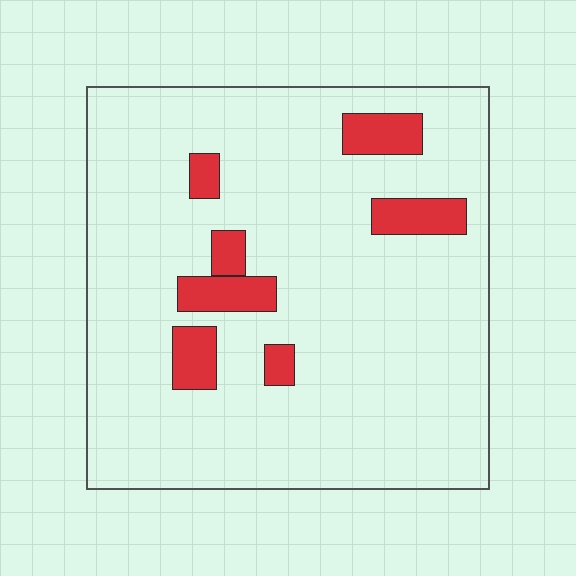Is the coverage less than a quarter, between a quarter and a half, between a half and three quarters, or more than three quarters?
Less than a quarter.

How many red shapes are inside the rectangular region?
7.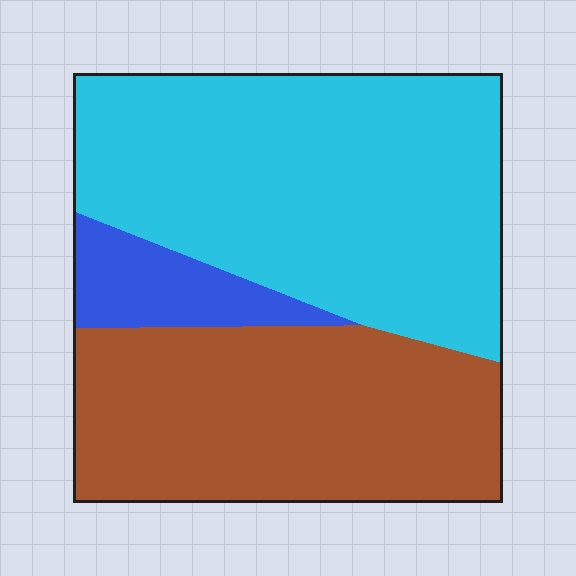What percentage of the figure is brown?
Brown covers about 40% of the figure.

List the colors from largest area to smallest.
From largest to smallest: cyan, brown, blue.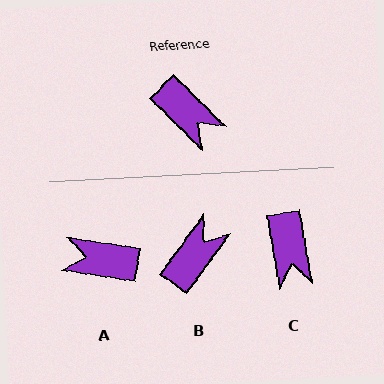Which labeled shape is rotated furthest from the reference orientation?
A, about 144 degrees away.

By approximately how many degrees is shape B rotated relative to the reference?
Approximately 99 degrees counter-clockwise.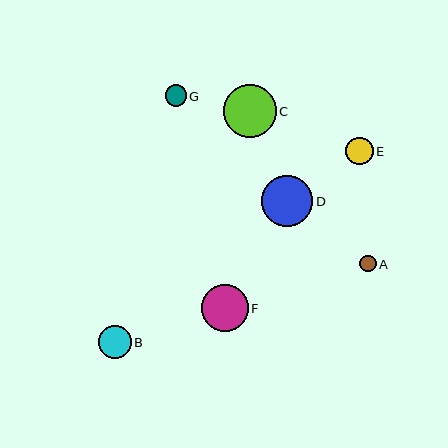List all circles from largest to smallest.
From largest to smallest: C, D, F, B, E, G, A.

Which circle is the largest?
Circle C is the largest with a size of approximately 53 pixels.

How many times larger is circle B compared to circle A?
Circle B is approximately 2.0 times the size of circle A.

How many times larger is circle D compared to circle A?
Circle D is approximately 3.2 times the size of circle A.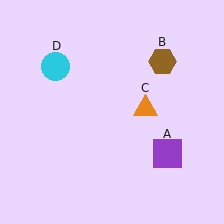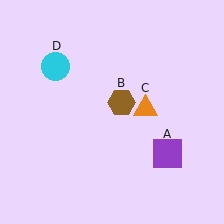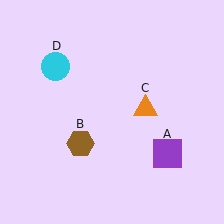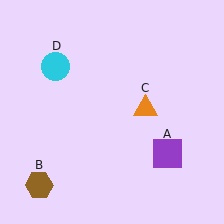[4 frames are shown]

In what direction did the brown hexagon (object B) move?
The brown hexagon (object B) moved down and to the left.